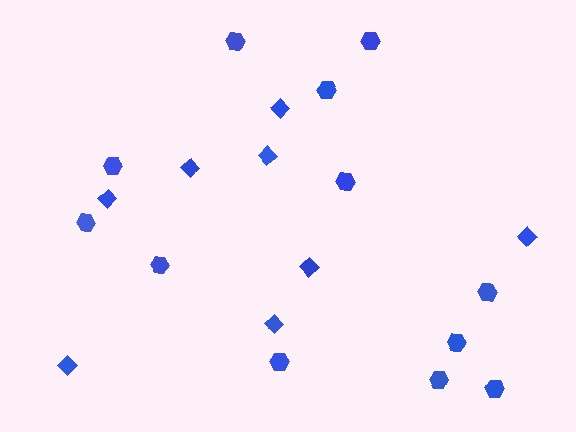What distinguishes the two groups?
There are 2 groups: one group of hexagons (12) and one group of diamonds (8).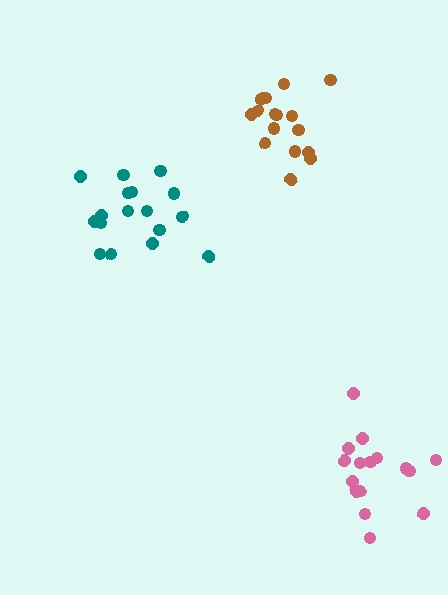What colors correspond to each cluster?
The clusters are colored: pink, teal, brown.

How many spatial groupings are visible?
There are 3 spatial groupings.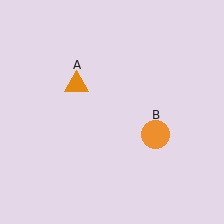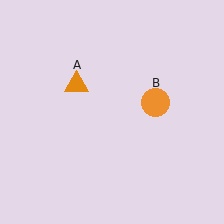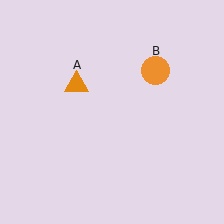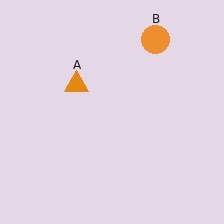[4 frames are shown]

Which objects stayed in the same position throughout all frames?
Orange triangle (object A) remained stationary.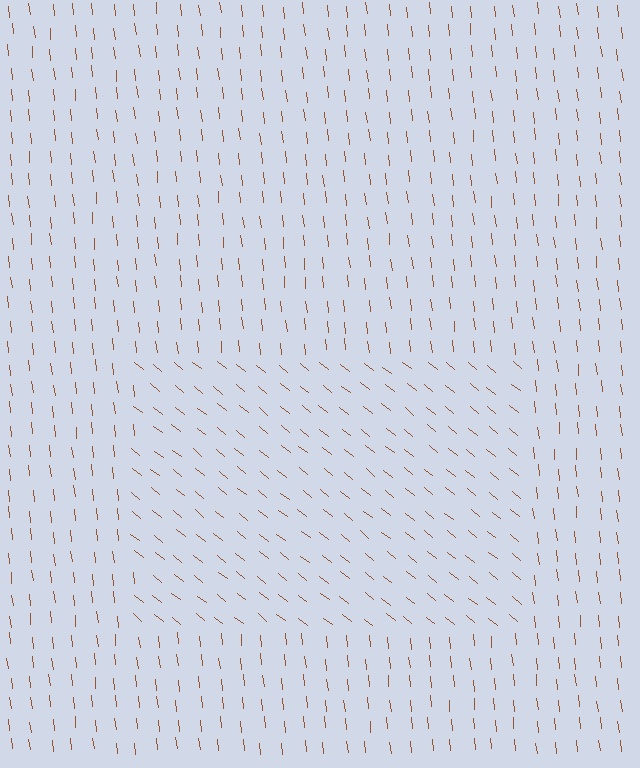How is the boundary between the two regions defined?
The boundary is defined purely by a change in line orientation (approximately 45 degrees difference). All lines are the same color and thickness.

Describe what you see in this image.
The image is filled with small brown line segments. A rectangle region in the image has lines oriented differently from the surrounding lines, creating a visible texture boundary.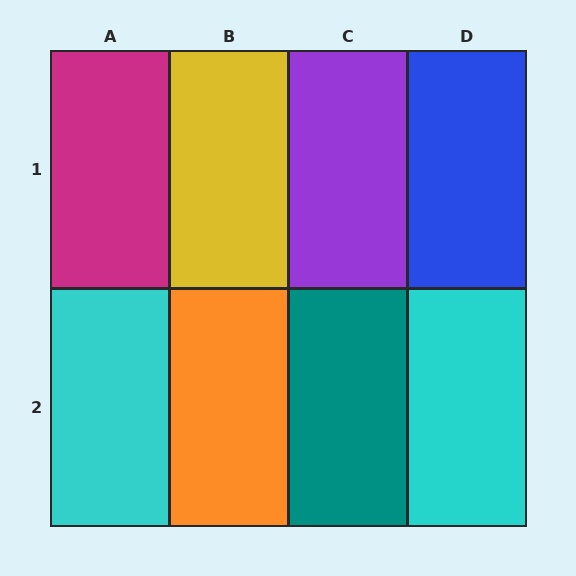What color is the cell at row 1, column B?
Yellow.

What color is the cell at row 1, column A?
Magenta.